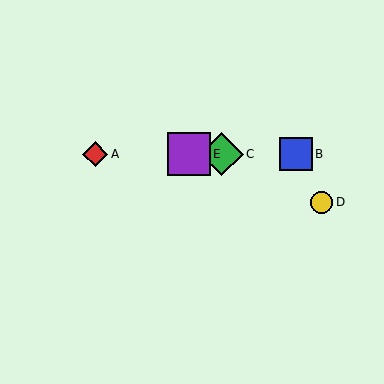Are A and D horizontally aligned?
No, A is at y≈154 and D is at y≈202.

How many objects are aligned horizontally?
4 objects (A, B, C, E) are aligned horizontally.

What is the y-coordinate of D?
Object D is at y≈202.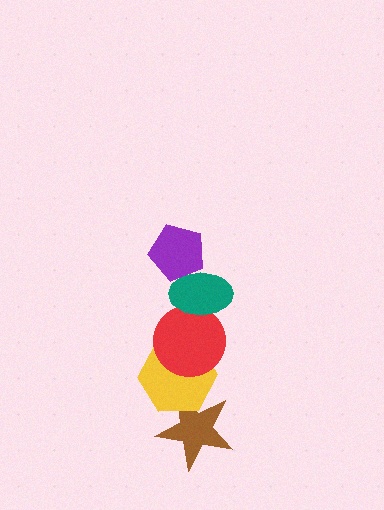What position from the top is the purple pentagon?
The purple pentagon is 1st from the top.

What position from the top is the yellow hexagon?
The yellow hexagon is 4th from the top.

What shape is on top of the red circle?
The teal ellipse is on top of the red circle.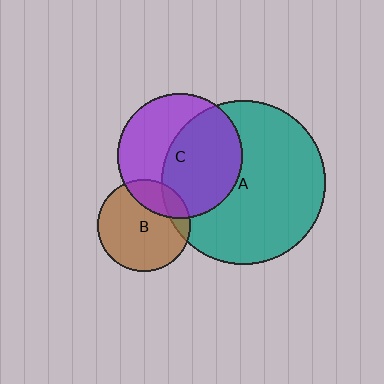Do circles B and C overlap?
Yes.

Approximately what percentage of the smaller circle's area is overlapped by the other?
Approximately 25%.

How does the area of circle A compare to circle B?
Approximately 3.1 times.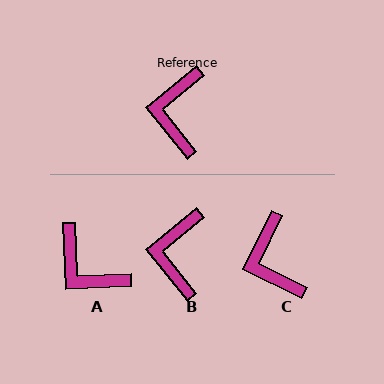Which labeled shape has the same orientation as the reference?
B.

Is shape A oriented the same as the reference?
No, it is off by about 53 degrees.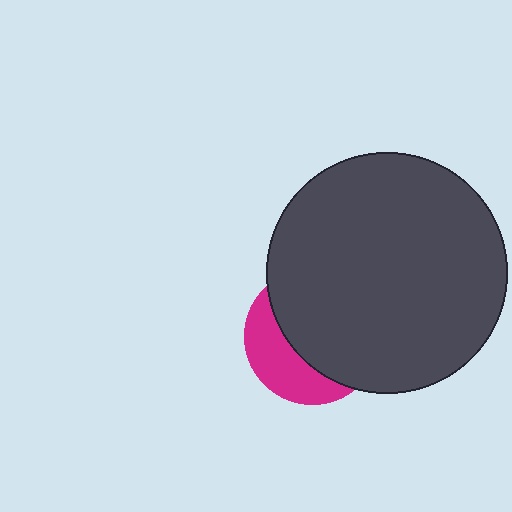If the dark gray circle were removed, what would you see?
You would see the complete magenta circle.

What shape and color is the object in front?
The object in front is a dark gray circle.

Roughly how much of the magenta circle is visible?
A small part of it is visible (roughly 35%).